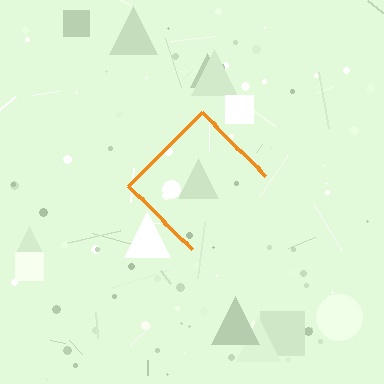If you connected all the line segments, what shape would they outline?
They would outline a diamond.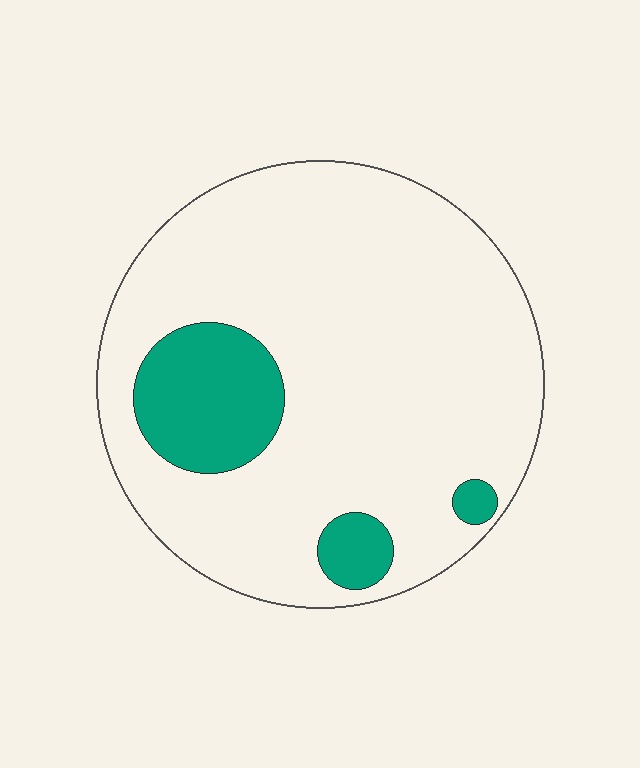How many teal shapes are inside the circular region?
3.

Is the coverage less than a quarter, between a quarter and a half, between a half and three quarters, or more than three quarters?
Less than a quarter.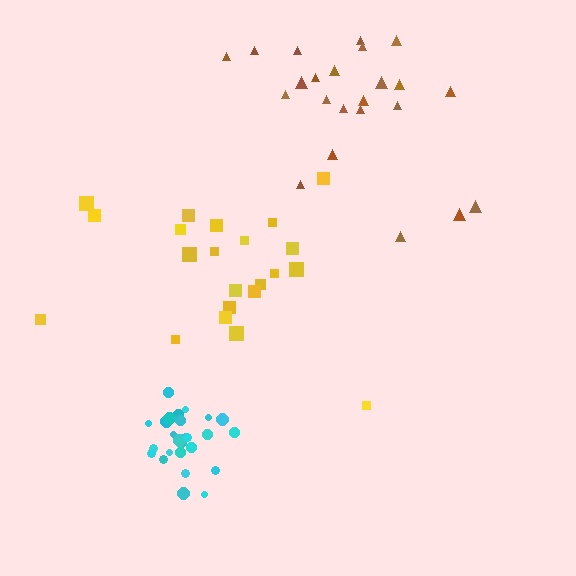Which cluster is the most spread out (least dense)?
Yellow.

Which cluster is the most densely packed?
Cyan.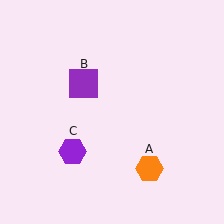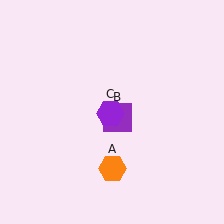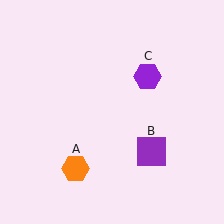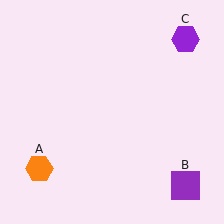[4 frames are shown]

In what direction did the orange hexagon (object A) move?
The orange hexagon (object A) moved left.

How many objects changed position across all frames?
3 objects changed position: orange hexagon (object A), purple square (object B), purple hexagon (object C).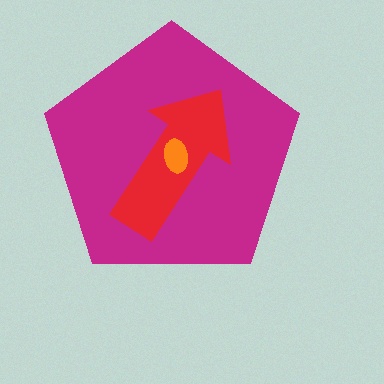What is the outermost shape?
The magenta pentagon.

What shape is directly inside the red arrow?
The orange ellipse.